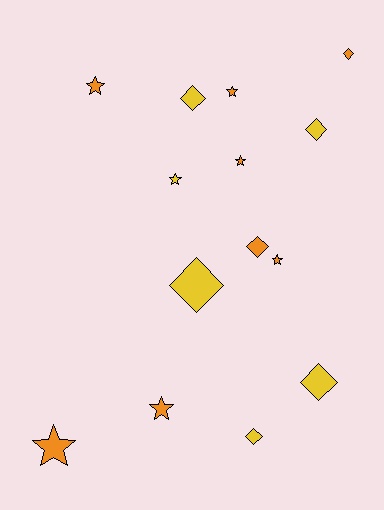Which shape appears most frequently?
Star, with 7 objects.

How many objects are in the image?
There are 14 objects.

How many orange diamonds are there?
There are 2 orange diamonds.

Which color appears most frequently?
Orange, with 8 objects.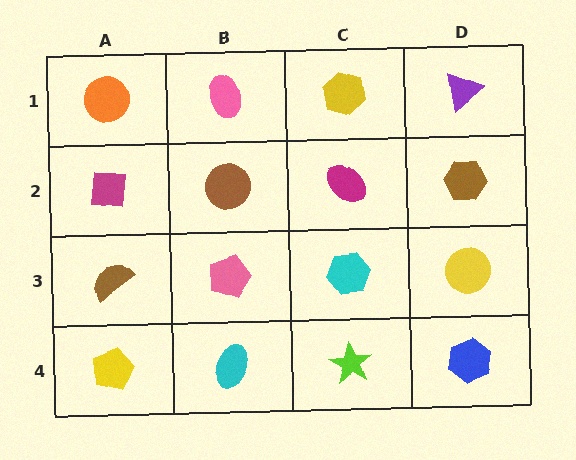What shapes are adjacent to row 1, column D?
A brown hexagon (row 2, column D), a yellow hexagon (row 1, column C).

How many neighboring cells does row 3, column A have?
3.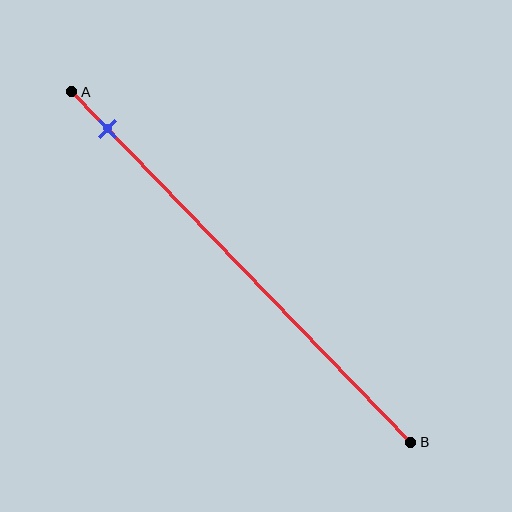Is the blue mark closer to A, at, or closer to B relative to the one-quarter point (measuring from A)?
The blue mark is closer to point A than the one-quarter point of segment AB.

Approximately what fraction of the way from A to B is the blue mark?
The blue mark is approximately 10% of the way from A to B.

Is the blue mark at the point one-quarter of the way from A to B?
No, the mark is at about 10% from A, not at the 25% one-quarter point.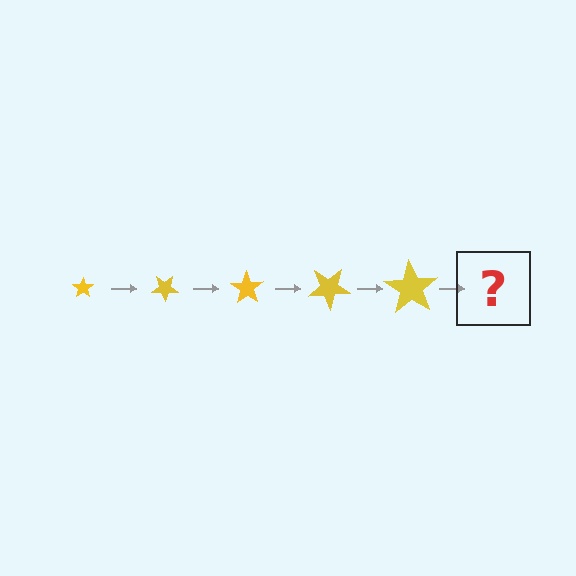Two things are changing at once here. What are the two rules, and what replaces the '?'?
The two rules are that the star grows larger each step and it rotates 35 degrees each step. The '?' should be a star, larger than the previous one and rotated 175 degrees from the start.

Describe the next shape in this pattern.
It should be a star, larger than the previous one and rotated 175 degrees from the start.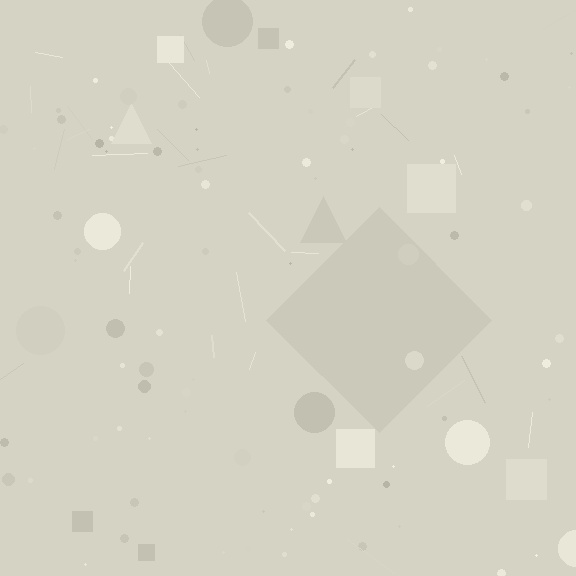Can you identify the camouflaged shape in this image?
The camouflaged shape is a diamond.